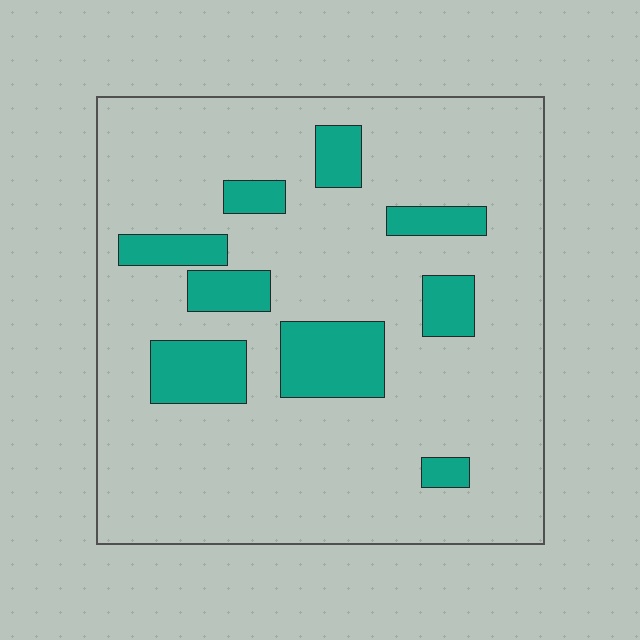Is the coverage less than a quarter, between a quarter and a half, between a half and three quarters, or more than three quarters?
Less than a quarter.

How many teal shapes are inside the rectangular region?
9.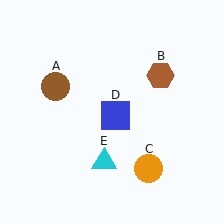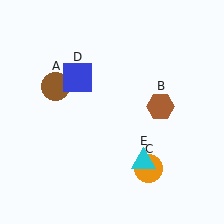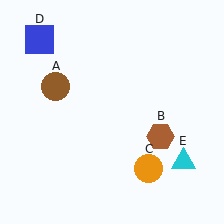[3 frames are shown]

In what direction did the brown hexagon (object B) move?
The brown hexagon (object B) moved down.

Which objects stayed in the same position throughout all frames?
Brown circle (object A) and orange circle (object C) remained stationary.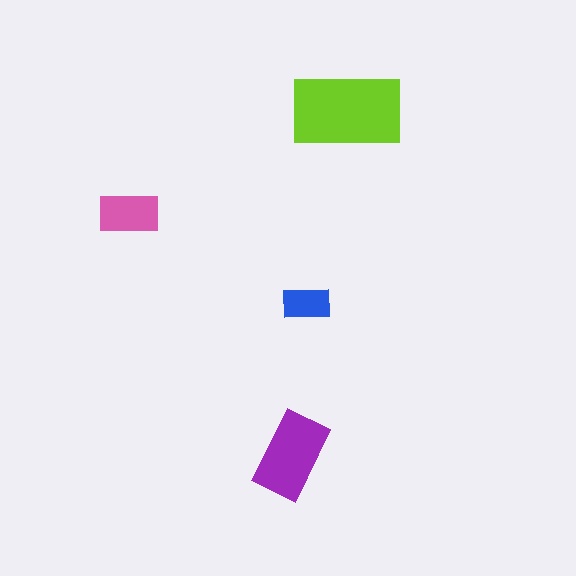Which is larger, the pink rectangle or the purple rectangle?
The purple one.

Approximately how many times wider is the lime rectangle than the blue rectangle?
About 2.5 times wider.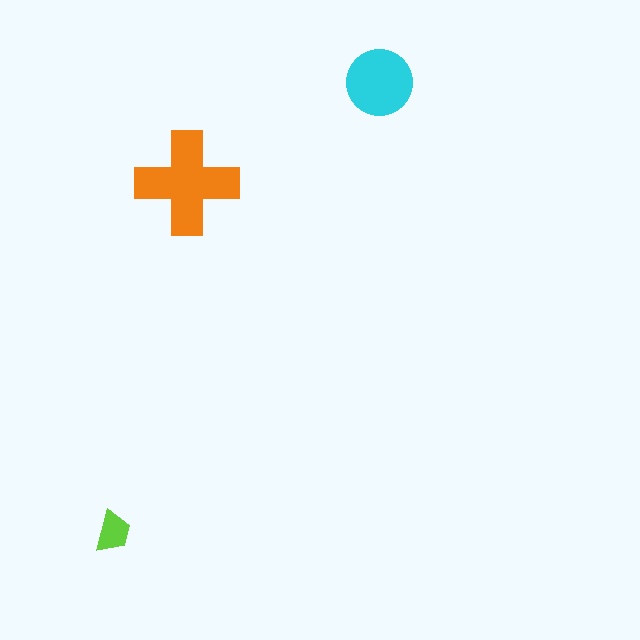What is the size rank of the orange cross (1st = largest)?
1st.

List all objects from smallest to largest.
The lime trapezoid, the cyan circle, the orange cross.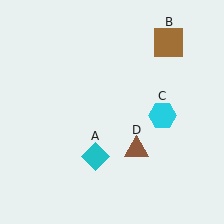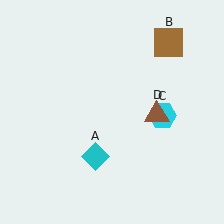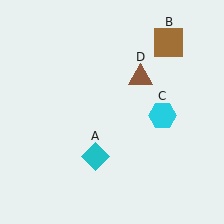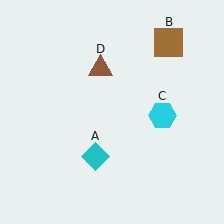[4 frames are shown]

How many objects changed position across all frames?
1 object changed position: brown triangle (object D).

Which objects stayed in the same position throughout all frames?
Cyan diamond (object A) and brown square (object B) and cyan hexagon (object C) remained stationary.